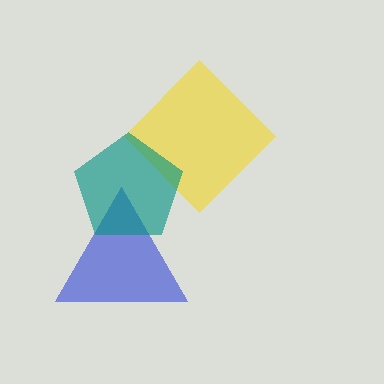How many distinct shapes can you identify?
There are 3 distinct shapes: a blue triangle, a yellow diamond, a teal pentagon.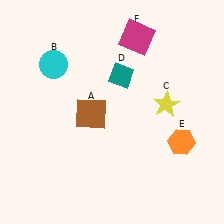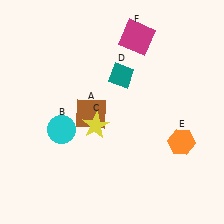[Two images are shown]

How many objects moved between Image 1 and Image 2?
2 objects moved between the two images.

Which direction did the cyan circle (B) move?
The cyan circle (B) moved down.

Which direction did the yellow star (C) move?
The yellow star (C) moved left.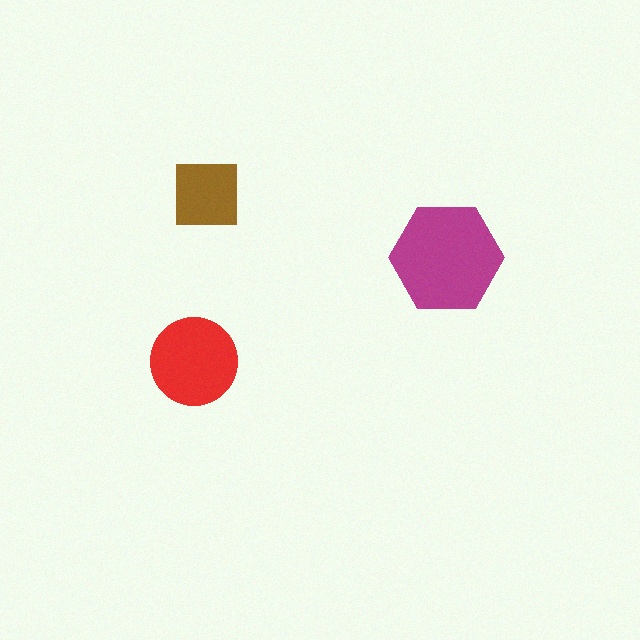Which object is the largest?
The magenta hexagon.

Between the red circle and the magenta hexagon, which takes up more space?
The magenta hexagon.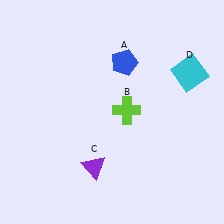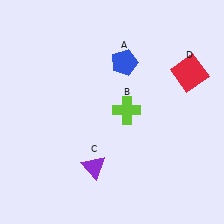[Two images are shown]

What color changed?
The square (D) changed from cyan in Image 1 to red in Image 2.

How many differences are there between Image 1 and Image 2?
There is 1 difference between the two images.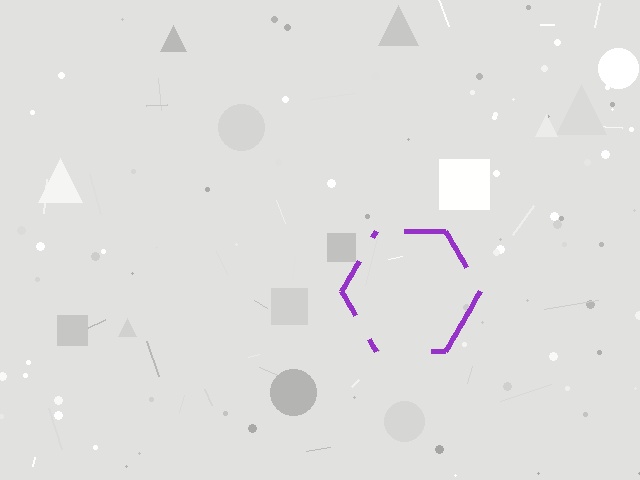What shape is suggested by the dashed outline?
The dashed outline suggests a hexagon.